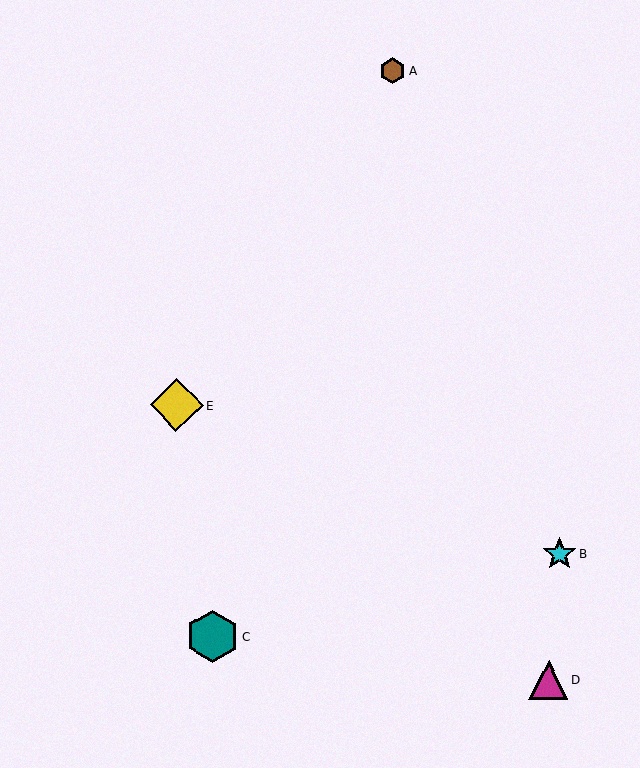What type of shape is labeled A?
Shape A is a brown hexagon.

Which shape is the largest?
The yellow diamond (labeled E) is the largest.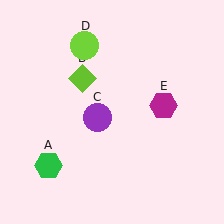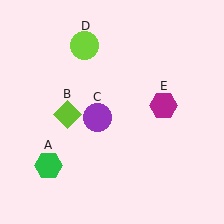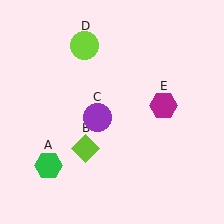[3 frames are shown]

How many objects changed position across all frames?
1 object changed position: lime diamond (object B).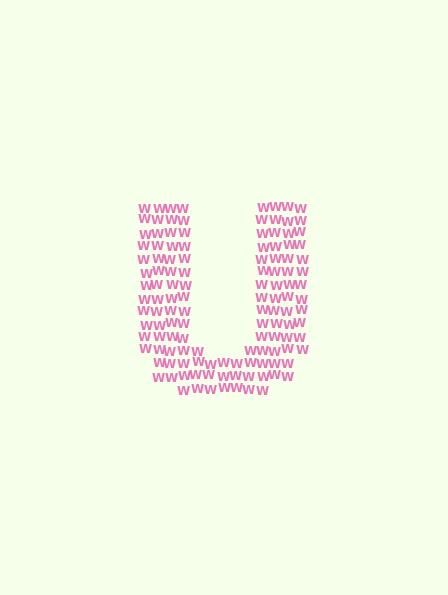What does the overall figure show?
The overall figure shows the letter U.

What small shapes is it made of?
It is made of small letter W's.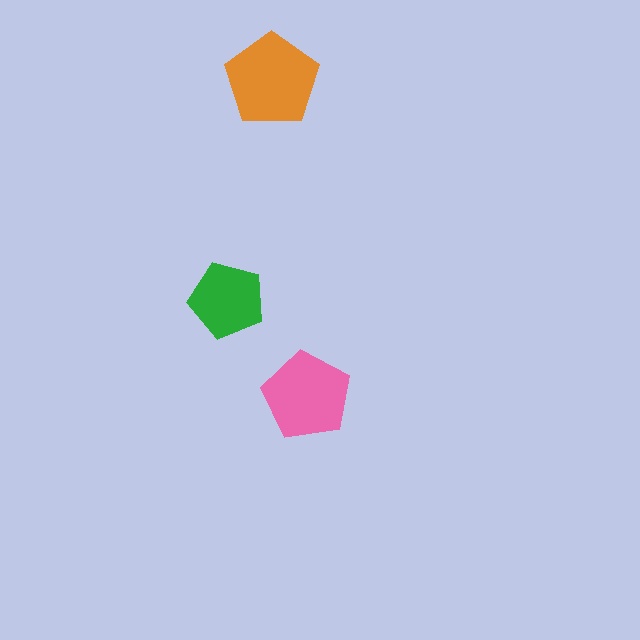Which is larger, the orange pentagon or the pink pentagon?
The orange one.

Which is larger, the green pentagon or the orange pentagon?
The orange one.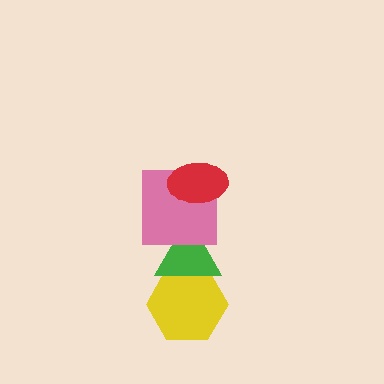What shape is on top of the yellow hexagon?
The green triangle is on top of the yellow hexagon.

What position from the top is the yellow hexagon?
The yellow hexagon is 4th from the top.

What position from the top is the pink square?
The pink square is 2nd from the top.